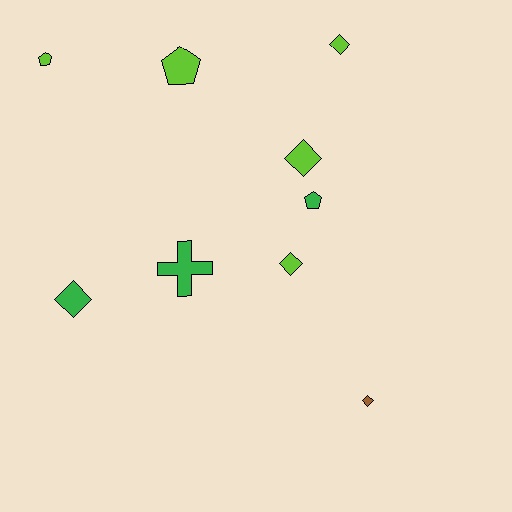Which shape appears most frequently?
Diamond, with 5 objects.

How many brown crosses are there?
There are no brown crosses.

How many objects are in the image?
There are 9 objects.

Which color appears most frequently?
Lime, with 5 objects.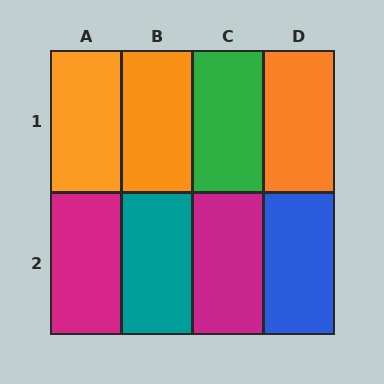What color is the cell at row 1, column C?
Green.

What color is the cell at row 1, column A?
Orange.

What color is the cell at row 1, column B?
Orange.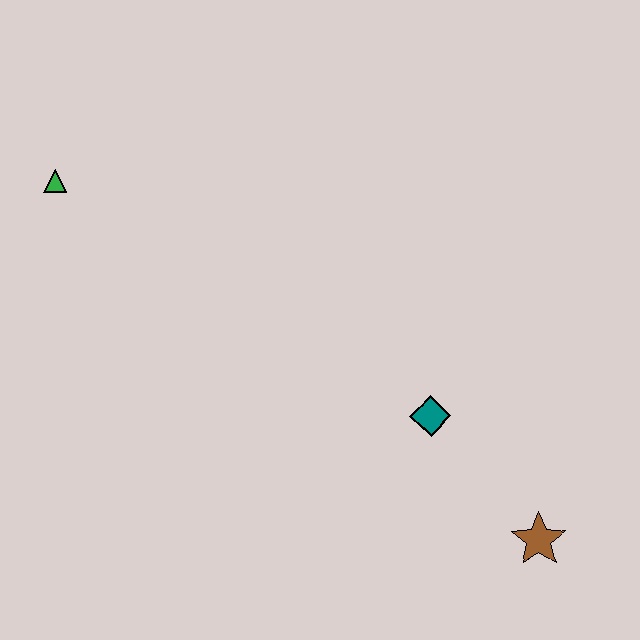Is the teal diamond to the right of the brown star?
No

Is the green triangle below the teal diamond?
No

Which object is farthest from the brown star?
The green triangle is farthest from the brown star.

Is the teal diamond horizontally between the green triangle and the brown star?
Yes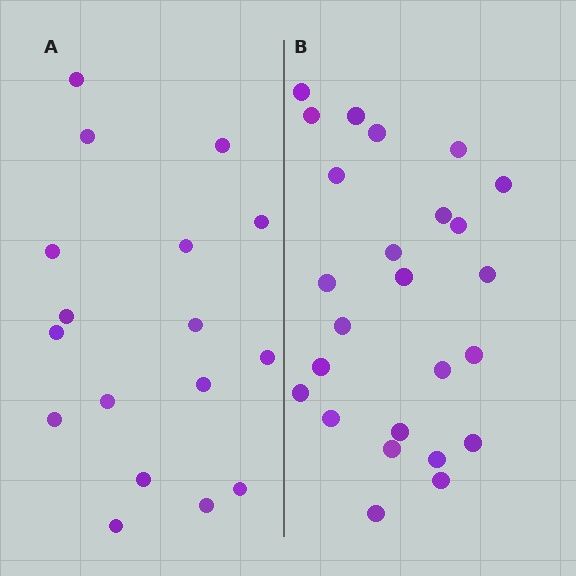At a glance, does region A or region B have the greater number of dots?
Region B (the right region) has more dots.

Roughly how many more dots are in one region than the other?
Region B has roughly 8 or so more dots than region A.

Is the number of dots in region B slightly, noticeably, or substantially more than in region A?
Region B has substantially more. The ratio is roughly 1.5 to 1.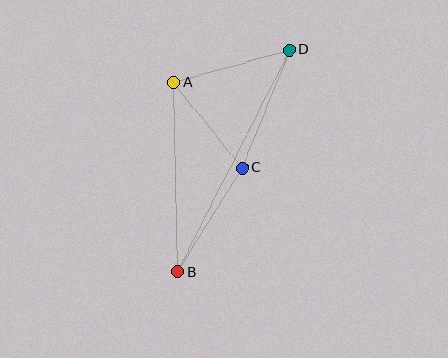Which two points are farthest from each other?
Points B and D are farthest from each other.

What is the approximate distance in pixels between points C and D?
The distance between C and D is approximately 128 pixels.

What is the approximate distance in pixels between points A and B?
The distance between A and B is approximately 189 pixels.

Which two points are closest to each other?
Points A and C are closest to each other.